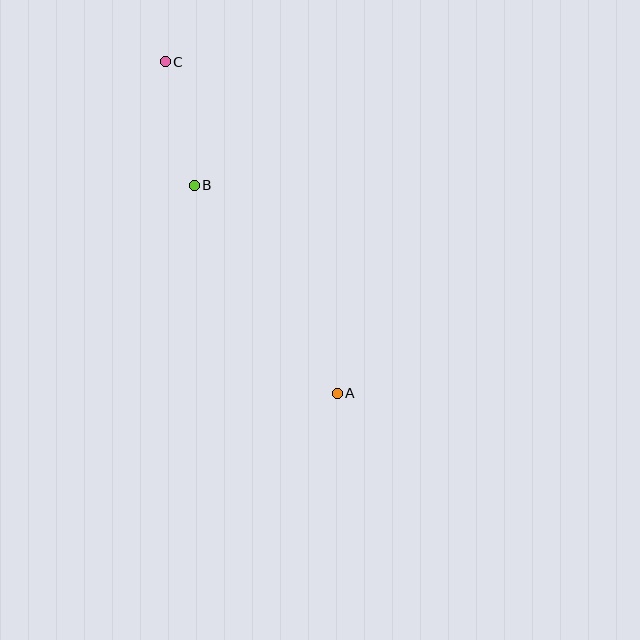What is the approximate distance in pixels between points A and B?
The distance between A and B is approximately 253 pixels.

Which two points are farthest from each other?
Points A and C are farthest from each other.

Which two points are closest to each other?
Points B and C are closest to each other.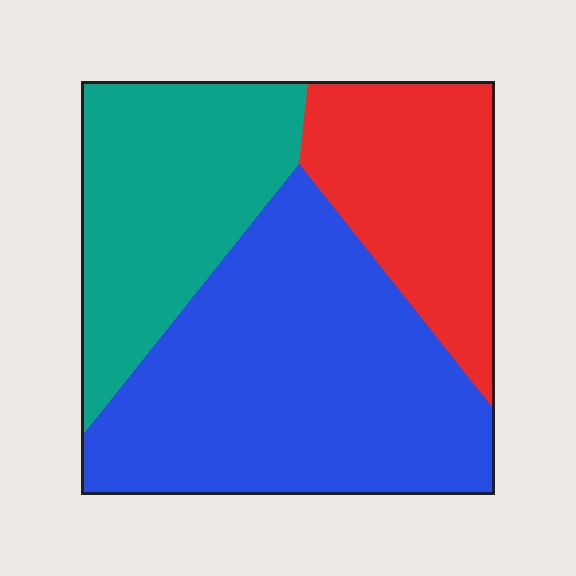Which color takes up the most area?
Blue, at roughly 50%.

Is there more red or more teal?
Teal.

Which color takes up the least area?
Red, at roughly 25%.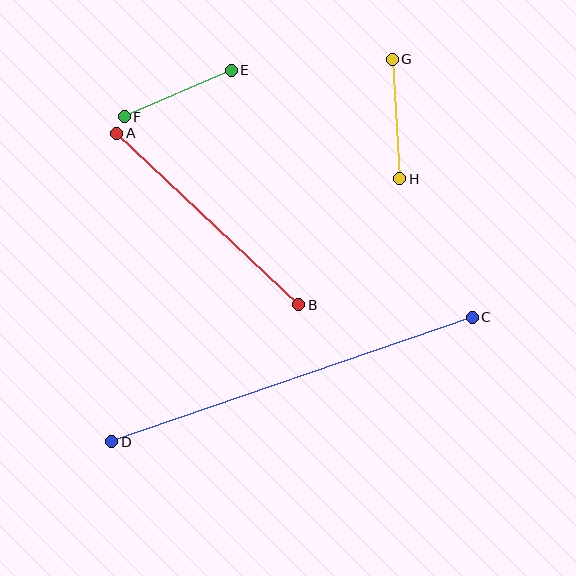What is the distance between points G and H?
The distance is approximately 119 pixels.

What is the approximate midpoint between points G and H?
The midpoint is at approximately (396, 119) pixels.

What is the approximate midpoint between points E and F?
The midpoint is at approximately (178, 93) pixels.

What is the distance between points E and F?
The distance is approximately 117 pixels.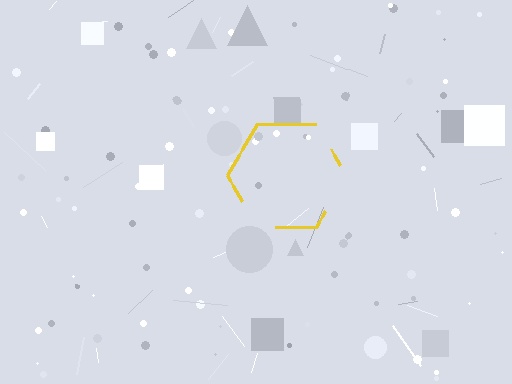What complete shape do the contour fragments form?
The contour fragments form a hexagon.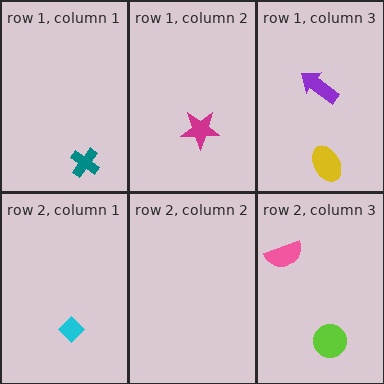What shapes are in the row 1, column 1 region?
The teal cross.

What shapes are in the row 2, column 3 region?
The lime circle, the pink semicircle.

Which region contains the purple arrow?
The row 1, column 3 region.